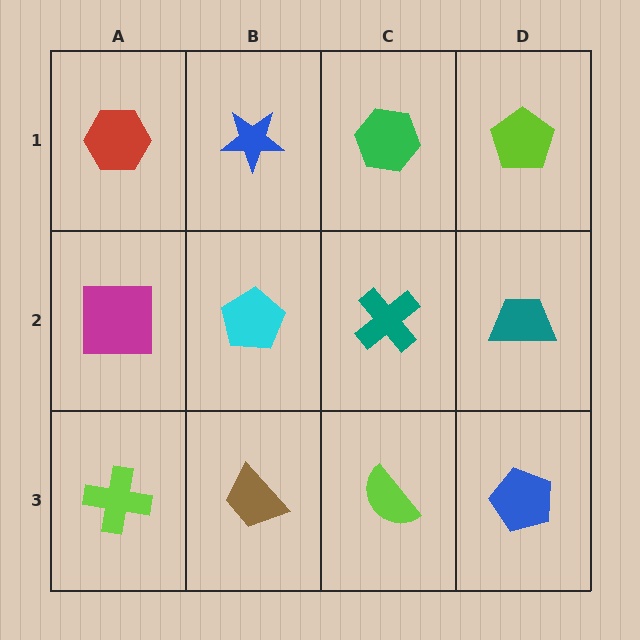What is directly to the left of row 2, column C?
A cyan pentagon.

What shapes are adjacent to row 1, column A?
A magenta square (row 2, column A), a blue star (row 1, column B).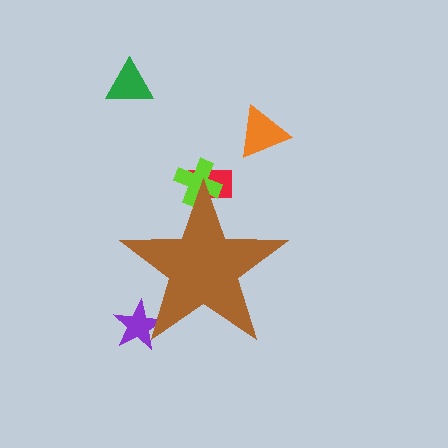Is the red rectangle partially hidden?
Yes, the red rectangle is partially hidden behind the brown star.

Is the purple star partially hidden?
Yes, the purple star is partially hidden behind the brown star.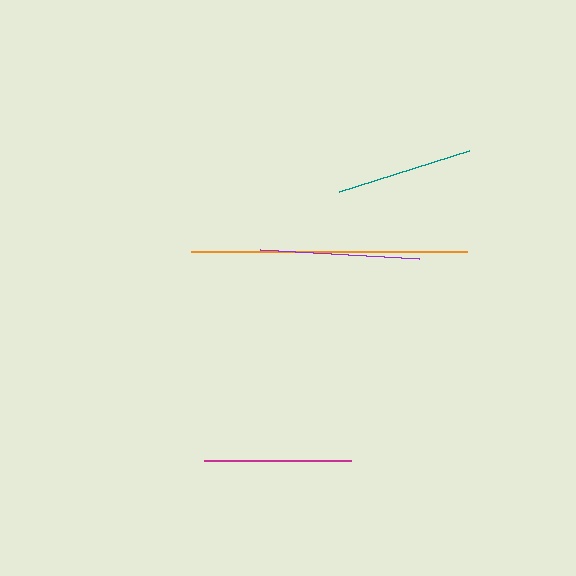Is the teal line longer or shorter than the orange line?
The orange line is longer than the teal line.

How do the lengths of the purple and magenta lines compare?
The purple and magenta lines are approximately the same length.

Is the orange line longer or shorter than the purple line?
The orange line is longer than the purple line.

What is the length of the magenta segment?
The magenta segment is approximately 147 pixels long.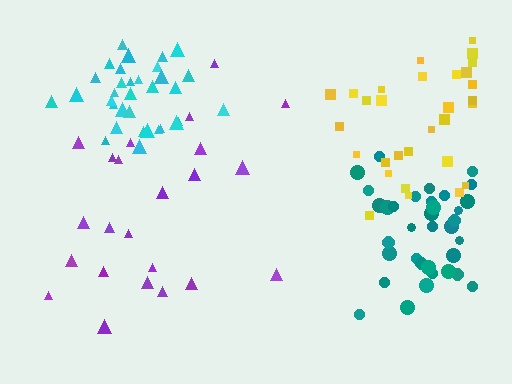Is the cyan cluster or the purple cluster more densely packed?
Cyan.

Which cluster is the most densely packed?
Cyan.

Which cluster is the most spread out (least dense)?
Purple.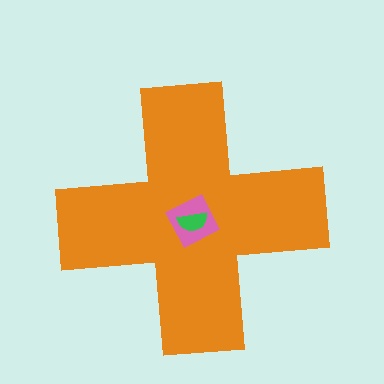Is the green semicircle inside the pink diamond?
Yes.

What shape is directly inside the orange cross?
The pink diamond.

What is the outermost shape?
The orange cross.